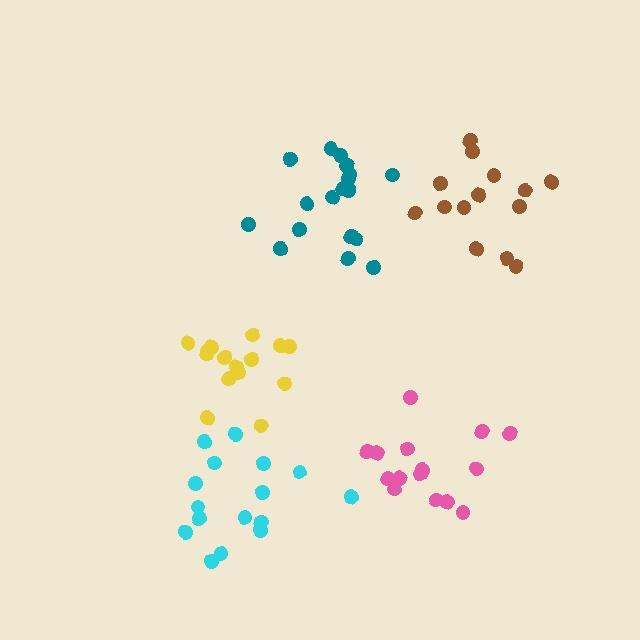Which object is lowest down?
The cyan cluster is bottommost.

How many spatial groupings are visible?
There are 5 spatial groupings.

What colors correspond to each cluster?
The clusters are colored: yellow, pink, brown, teal, cyan.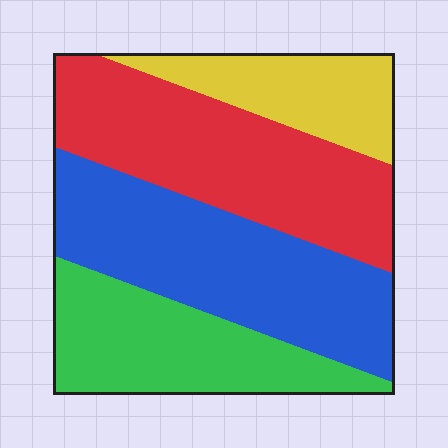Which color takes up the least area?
Yellow, at roughly 15%.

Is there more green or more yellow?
Green.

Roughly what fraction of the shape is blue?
Blue takes up between a quarter and a half of the shape.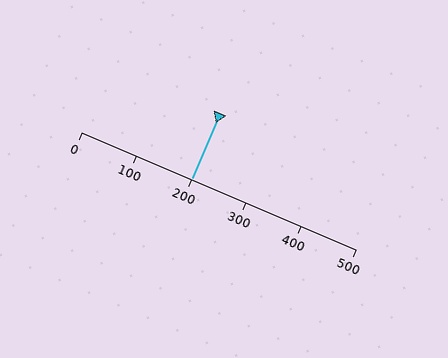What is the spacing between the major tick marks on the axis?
The major ticks are spaced 100 apart.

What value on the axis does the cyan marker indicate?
The marker indicates approximately 200.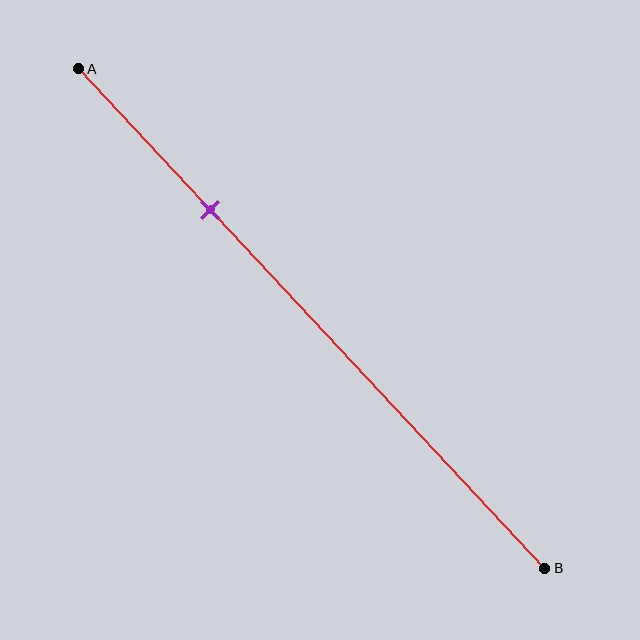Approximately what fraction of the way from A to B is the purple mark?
The purple mark is approximately 30% of the way from A to B.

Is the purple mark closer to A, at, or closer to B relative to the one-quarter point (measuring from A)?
The purple mark is closer to point B than the one-quarter point of segment AB.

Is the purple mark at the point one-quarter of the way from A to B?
No, the mark is at about 30% from A, not at the 25% one-quarter point.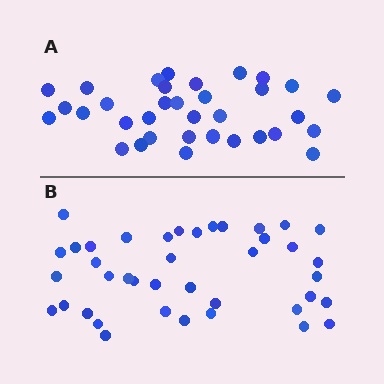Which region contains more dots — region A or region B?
Region B (the bottom region) has more dots.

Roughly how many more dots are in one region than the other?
Region B has about 6 more dots than region A.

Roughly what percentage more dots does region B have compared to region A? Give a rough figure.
About 20% more.